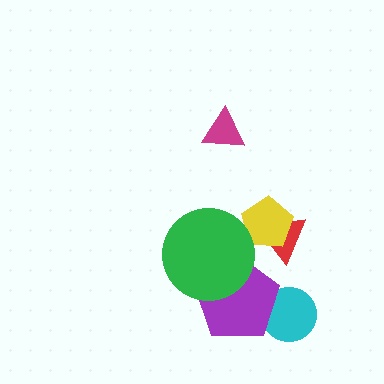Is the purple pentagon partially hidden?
Yes, it is partially covered by another shape.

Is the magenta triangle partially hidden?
No, no other shape covers it.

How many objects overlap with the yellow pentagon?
1 object overlaps with the yellow pentagon.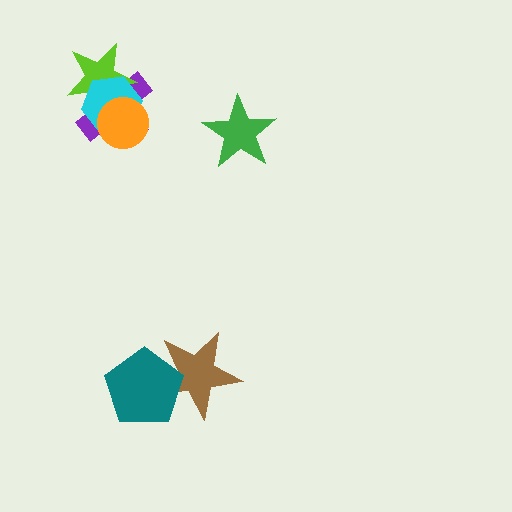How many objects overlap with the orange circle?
3 objects overlap with the orange circle.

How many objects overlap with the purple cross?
3 objects overlap with the purple cross.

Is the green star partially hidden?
No, no other shape covers it.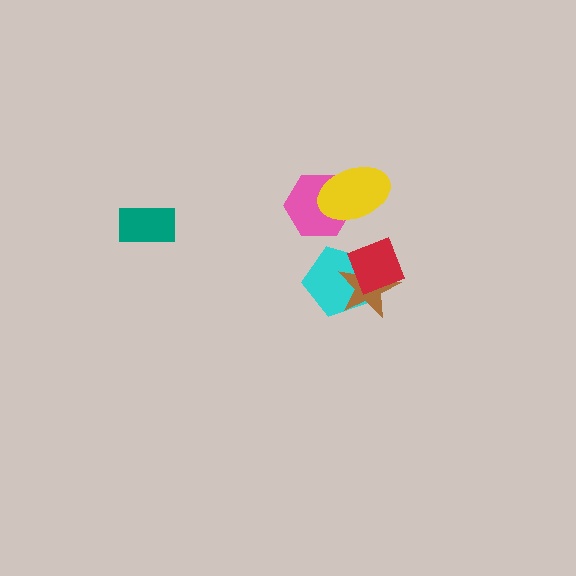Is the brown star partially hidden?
Yes, it is partially covered by another shape.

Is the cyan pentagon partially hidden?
Yes, it is partially covered by another shape.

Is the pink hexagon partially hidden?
Yes, it is partially covered by another shape.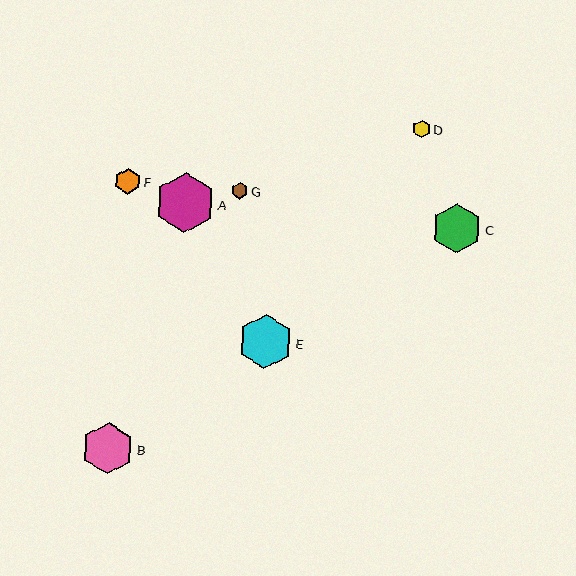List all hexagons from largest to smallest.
From largest to smallest: A, E, B, C, F, D, G.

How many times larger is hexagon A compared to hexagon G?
Hexagon A is approximately 3.6 times the size of hexagon G.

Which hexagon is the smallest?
Hexagon G is the smallest with a size of approximately 16 pixels.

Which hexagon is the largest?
Hexagon A is the largest with a size of approximately 60 pixels.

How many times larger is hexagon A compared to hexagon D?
Hexagon A is approximately 3.4 times the size of hexagon D.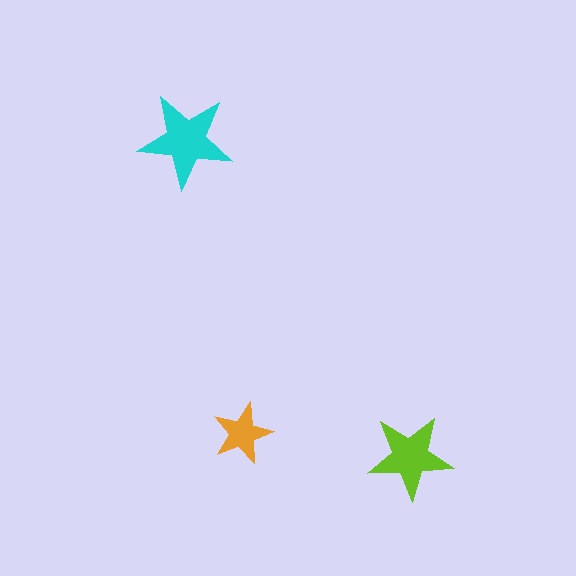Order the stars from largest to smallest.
the cyan one, the lime one, the orange one.